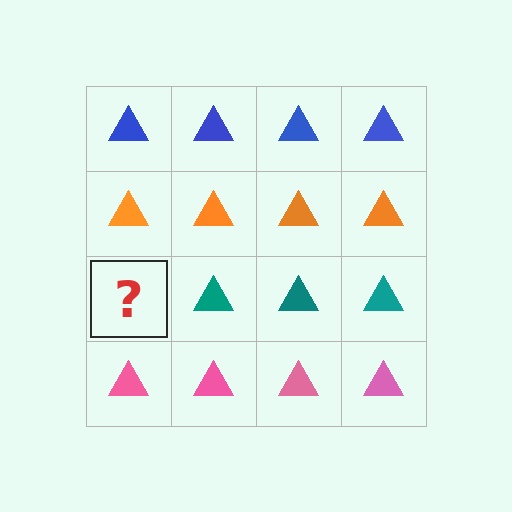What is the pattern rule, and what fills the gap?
The rule is that each row has a consistent color. The gap should be filled with a teal triangle.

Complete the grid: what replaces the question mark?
The question mark should be replaced with a teal triangle.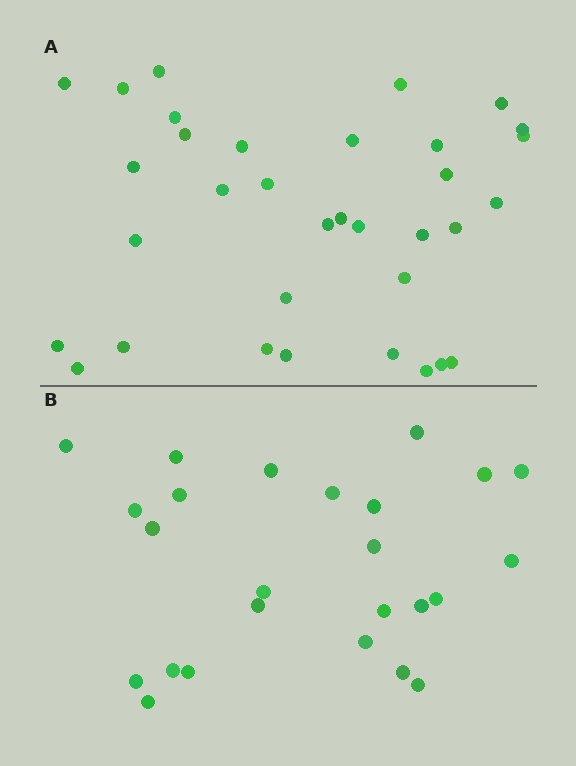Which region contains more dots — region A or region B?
Region A (the top region) has more dots.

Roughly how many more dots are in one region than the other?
Region A has roughly 8 or so more dots than region B.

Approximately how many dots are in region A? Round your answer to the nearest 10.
About 30 dots. (The exact count is 34, which rounds to 30.)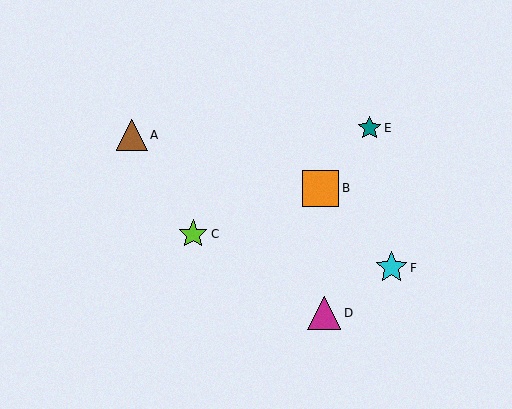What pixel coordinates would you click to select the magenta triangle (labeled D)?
Click at (324, 313) to select the magenta triangle D.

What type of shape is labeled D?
Shape D is a magenta triangle.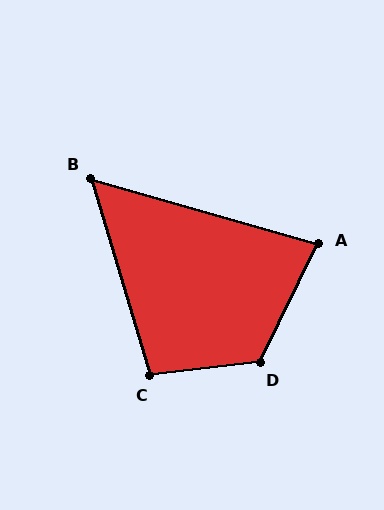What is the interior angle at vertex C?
Approximately 100 degrees (obtuse).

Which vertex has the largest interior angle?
D, at approximately 123 degrees.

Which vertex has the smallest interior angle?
B, at approximately 57 degrees.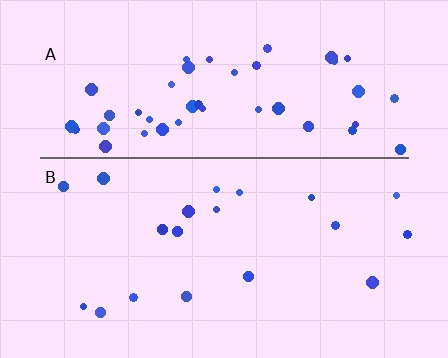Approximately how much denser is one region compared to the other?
Approximately 2.4× — region A over region B.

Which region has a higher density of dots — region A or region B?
A (the top).